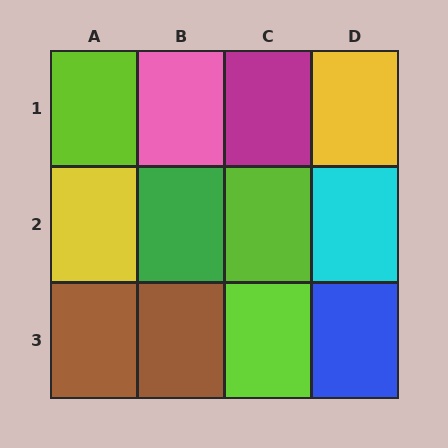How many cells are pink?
1 cell is pink.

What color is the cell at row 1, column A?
Lime.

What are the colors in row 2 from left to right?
Yellow, green, lime, cyan.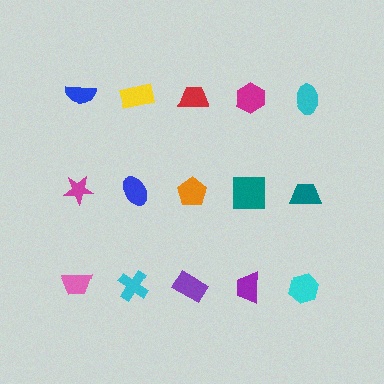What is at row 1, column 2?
A yellow rectangle.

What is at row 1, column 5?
A cyan ellipse.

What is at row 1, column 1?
A blue semicircle.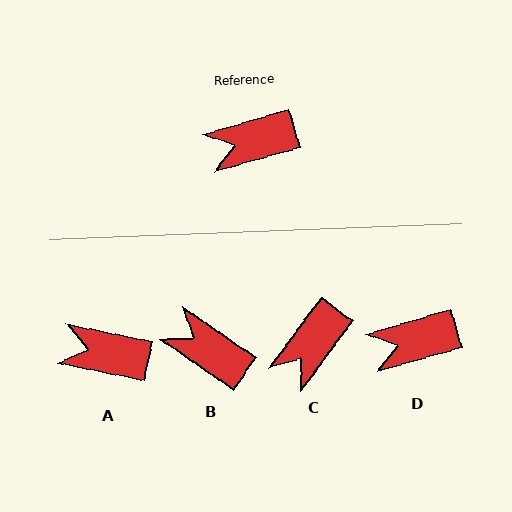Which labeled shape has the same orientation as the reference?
D.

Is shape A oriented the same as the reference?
No, it is off by about 28 degrees.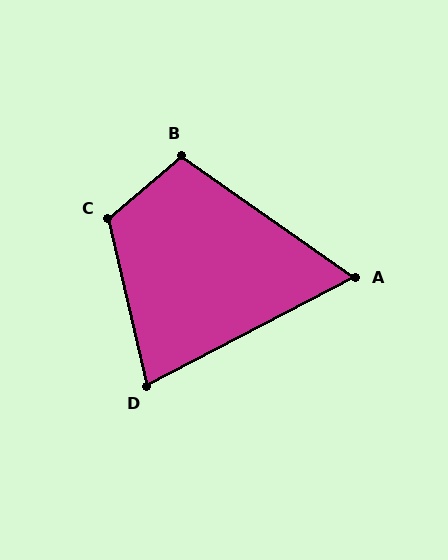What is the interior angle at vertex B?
Approximately 104 degrees (obtuse).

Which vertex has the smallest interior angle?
A, at approximately 62 degrees.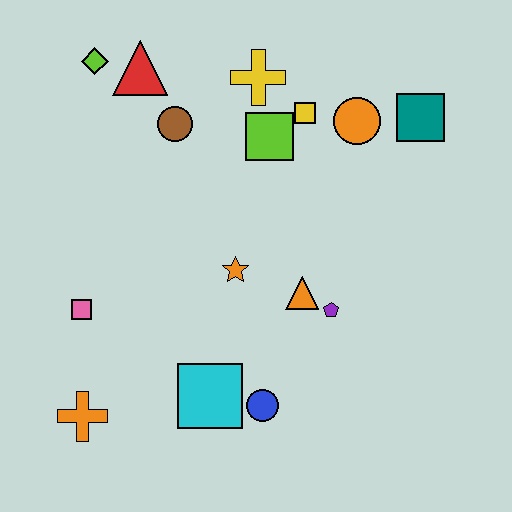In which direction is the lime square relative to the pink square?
The lime square is to the right of the pink square.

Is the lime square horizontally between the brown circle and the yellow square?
Yes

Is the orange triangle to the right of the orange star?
Yes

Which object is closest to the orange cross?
The pink square is closest to the orange cross.